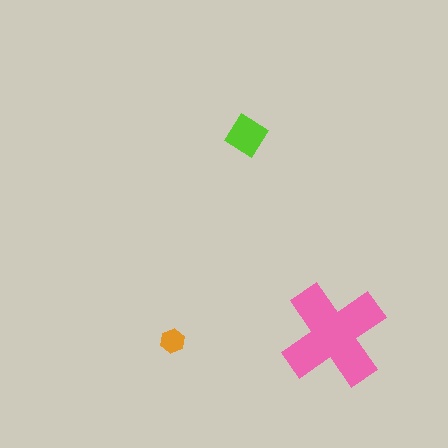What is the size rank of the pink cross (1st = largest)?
1st.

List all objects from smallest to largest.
The orange hexagon, the lime diamond, the pink cross.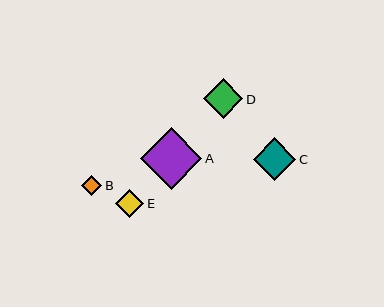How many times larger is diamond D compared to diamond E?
Diamond D is approximately 1.4 times the size of diamond E.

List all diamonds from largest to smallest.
From largest to smallest: A, C, D, E, B.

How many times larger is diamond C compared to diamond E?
Diamond C is approximately 1.5 times the size of diamond E.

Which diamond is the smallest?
Diamond B is the smallest with a size of approximately 20 pixels.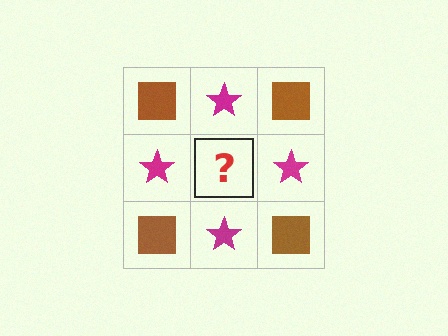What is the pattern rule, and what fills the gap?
The rule is that it alternates brown square and magenta star in a checkerboard pattern. The gap should be filled with a brown square.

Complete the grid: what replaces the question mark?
The question mark should be replaced with a brown square.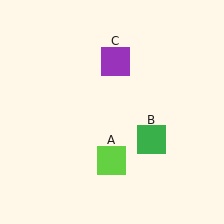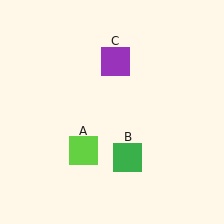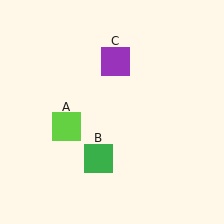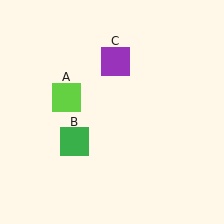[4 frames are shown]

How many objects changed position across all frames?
2 objects changed position: lime square (object A), green square (object B).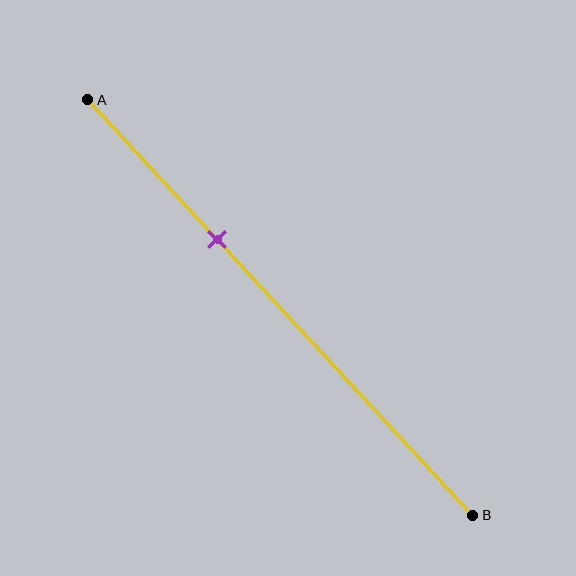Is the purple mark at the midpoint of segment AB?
No, the mark is at about 35% from A, not at the 50% midpoint.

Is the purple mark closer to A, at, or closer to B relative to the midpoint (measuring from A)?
The purple mark is closer to point A than the midpoint of segment AB.